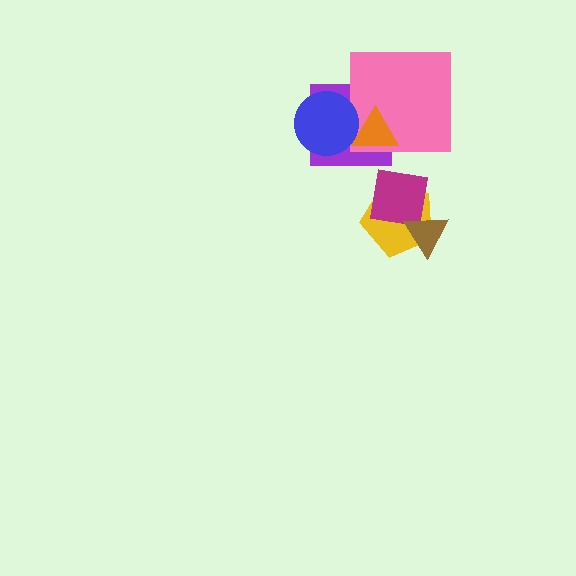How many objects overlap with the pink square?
2 objects overlap with the pink square.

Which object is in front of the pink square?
The orange triangle is in front of the pink square.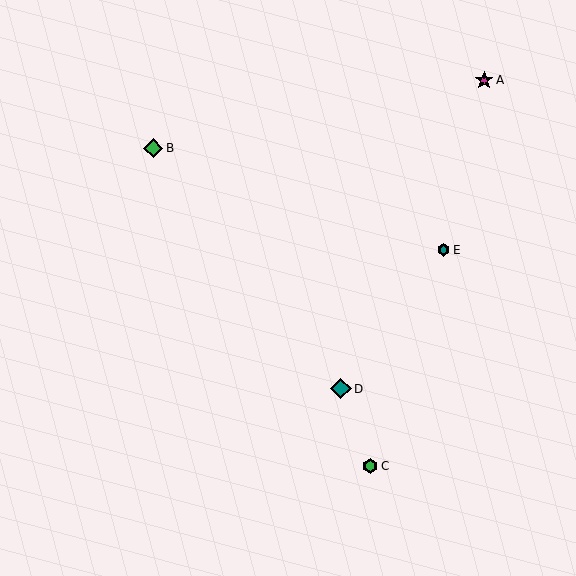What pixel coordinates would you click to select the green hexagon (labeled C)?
Click at (370, 466) to select the green hexagon C.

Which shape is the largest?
The teal diamond (labeled D) is the largest.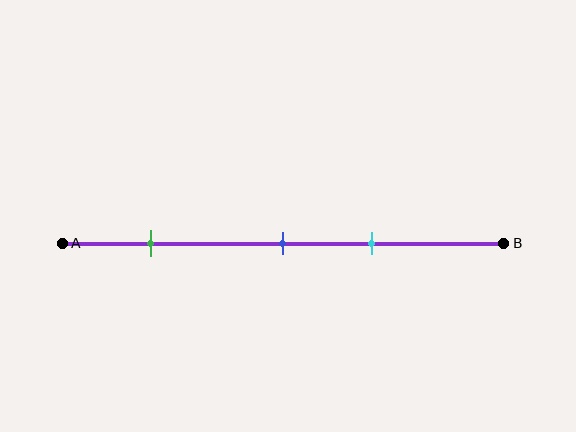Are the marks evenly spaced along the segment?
No, the marks are not evenly spaced.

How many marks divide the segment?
There are 3 marks dividing the segment.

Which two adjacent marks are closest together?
The blue and cyan marks are the closest adjacent pair.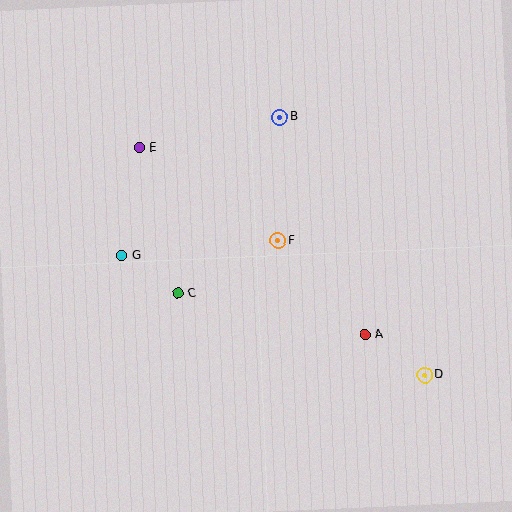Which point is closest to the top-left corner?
Point E is closest to the top-left corner.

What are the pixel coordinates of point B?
Point B is at (279, 117).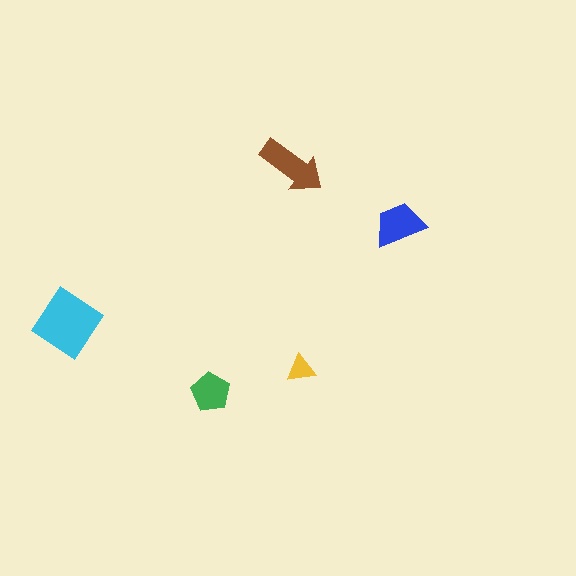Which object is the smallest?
The yellow triangle.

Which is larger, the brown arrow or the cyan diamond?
The cyan diamond.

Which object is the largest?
The cyan diamond.